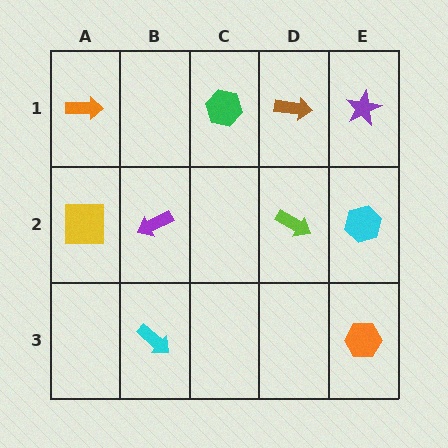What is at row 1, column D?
A brown arrow.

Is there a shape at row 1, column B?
No, that cell is empty.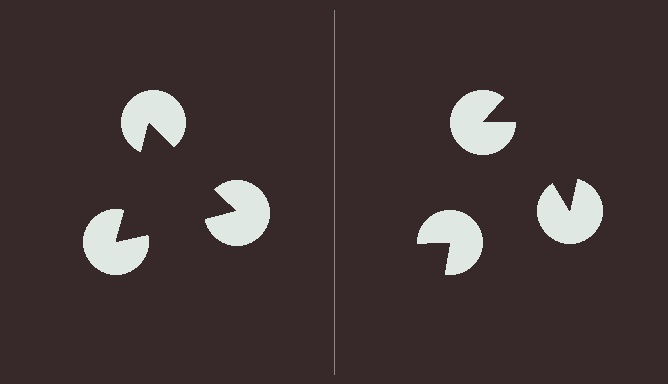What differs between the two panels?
The pac-man discs are positioned identically on both sides; only the wedge orientations differ. On the left they align to a triangle; on the right they are misaligned.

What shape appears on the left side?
An illusory triangle.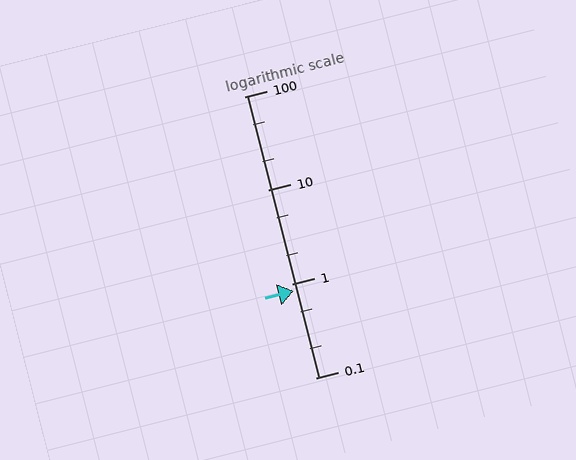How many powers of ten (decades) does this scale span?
The scale spans 3 decades, from 0.1 to 100.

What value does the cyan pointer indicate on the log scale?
The pointer indicates approximately 0.85.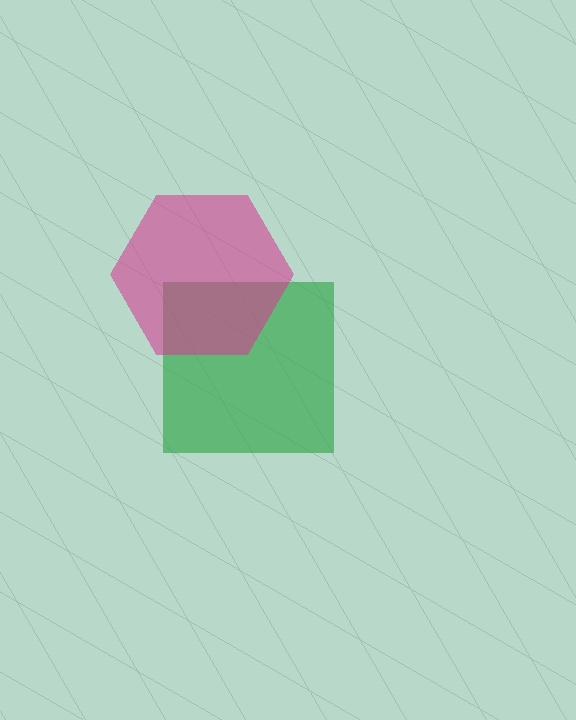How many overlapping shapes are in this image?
There are 2 overlapping shapes in the image.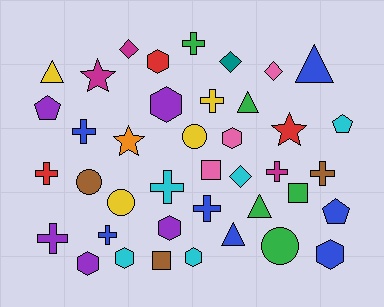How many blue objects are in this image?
There are 7 blue objects.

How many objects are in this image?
There are 40 objects.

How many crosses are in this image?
There are 10 crosses.